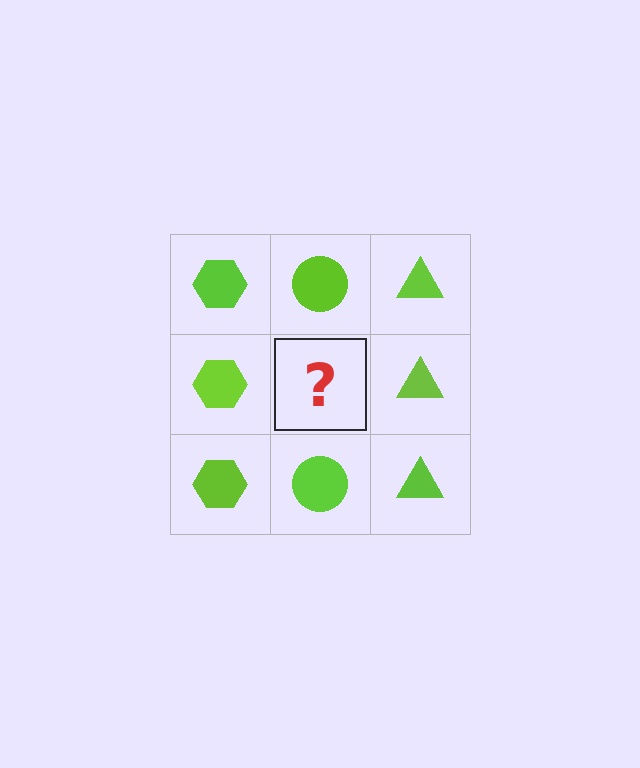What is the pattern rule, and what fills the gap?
The rule is that each column has a consistent shape. The gap should be filled with a lime circle.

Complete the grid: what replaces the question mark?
The question mark should be replaced with a lime circle.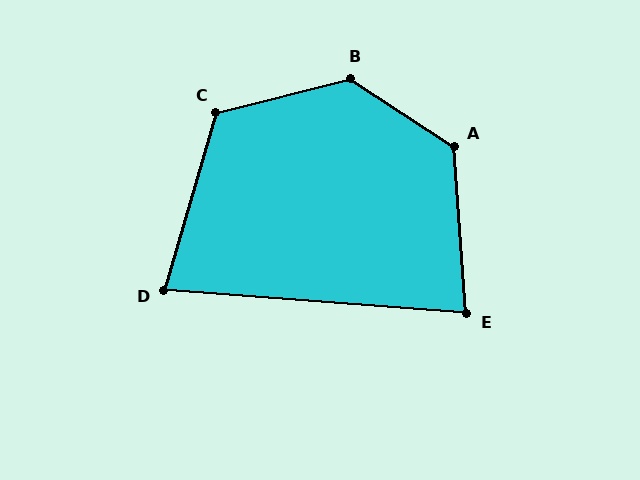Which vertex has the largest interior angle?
B, at approximately 133 degrees.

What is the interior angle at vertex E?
Approximately 82 degrees (acute).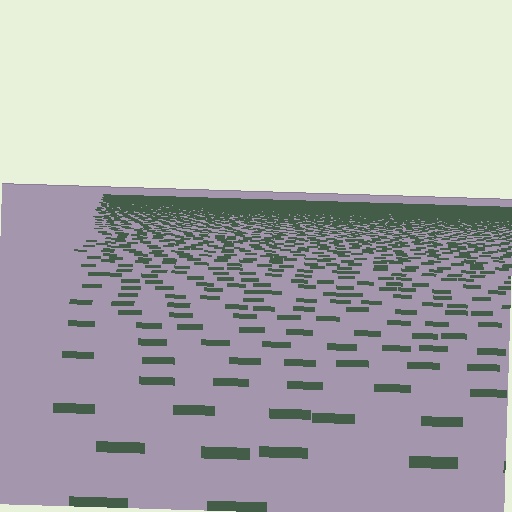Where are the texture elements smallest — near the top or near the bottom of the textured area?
Near the top.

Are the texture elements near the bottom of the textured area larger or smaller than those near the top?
Larger. Near the bottom, elements are closer to the viewer and appear at a bigger on-screen size.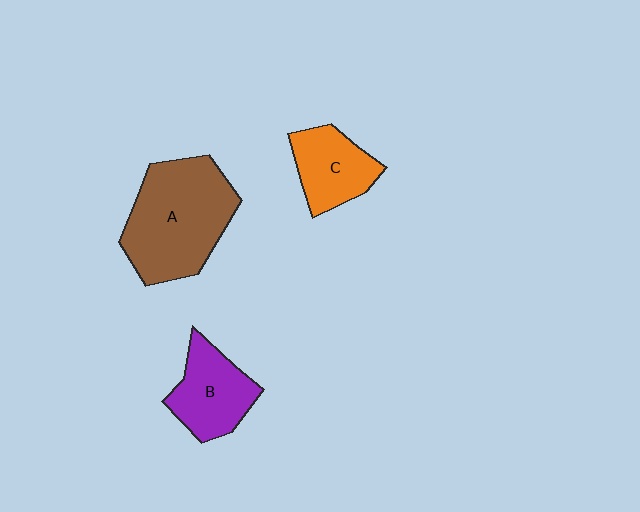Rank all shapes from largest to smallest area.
From largest to smallest: A (brown), B (purple), C (orange).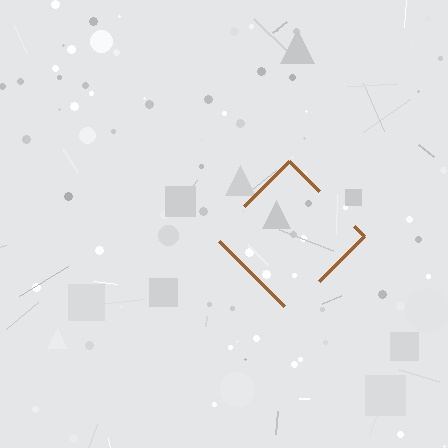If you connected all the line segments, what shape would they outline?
They would outline a diamond.